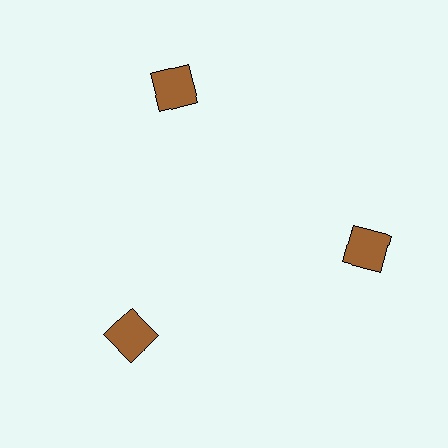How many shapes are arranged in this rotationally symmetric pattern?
There are 3 shapes, arranged in 3 groups of 1.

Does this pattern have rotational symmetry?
Yes, this pattern has 3-fold rotational symmetry. It looks the same after rotating 120 degrees around the center.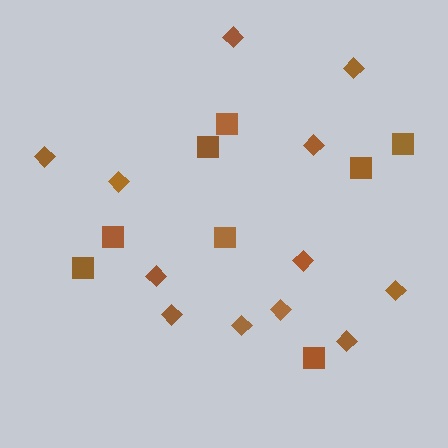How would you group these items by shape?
There are 2 groups: one group of squares (8) and one group of diamonds (12).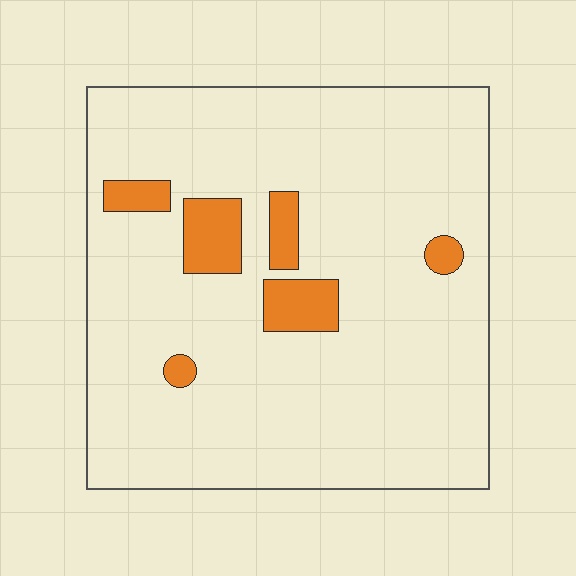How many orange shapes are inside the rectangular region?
6.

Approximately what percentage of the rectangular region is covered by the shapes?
Approximately 10%.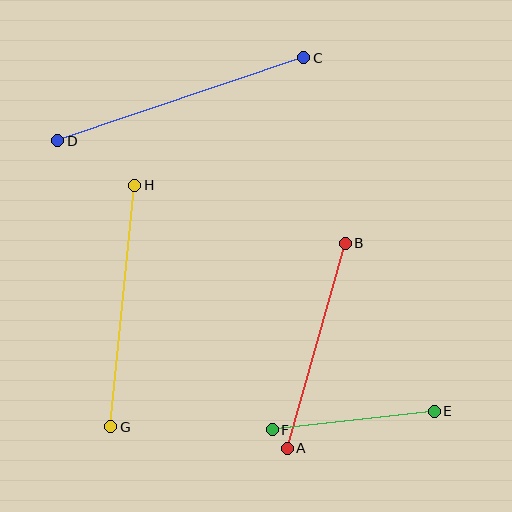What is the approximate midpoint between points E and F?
The midpoint is at approximately (353, 421) pixels.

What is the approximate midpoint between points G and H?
The midpoint is at approximately (123, 306) pixels.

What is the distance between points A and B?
The distance is approximately 214 pixels.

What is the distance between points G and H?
The distance is approximately 243 pixels.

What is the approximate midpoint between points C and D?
The midpoint is at approximately (181, 99) pixels.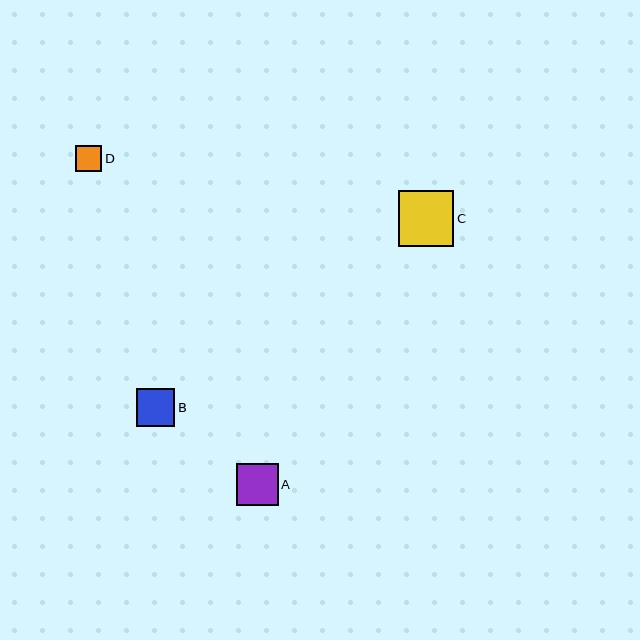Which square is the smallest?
Square D is the smallest with a size of approximately 26 pixels.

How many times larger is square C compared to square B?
Square C is approximately 1.4 times the size of square B.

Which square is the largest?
Square C is the largest with a size of approximately 56 pixels.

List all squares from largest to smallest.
From largest to smallest: C, A, B, D.